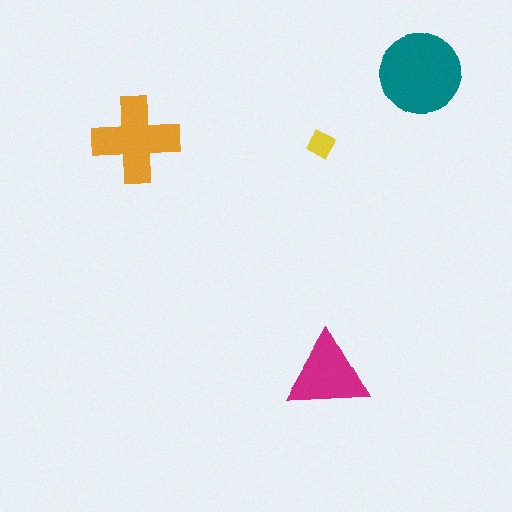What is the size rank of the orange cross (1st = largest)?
2nd.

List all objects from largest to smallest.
The teal circle, the orange cross, the magenta triangle, the yellow diamond.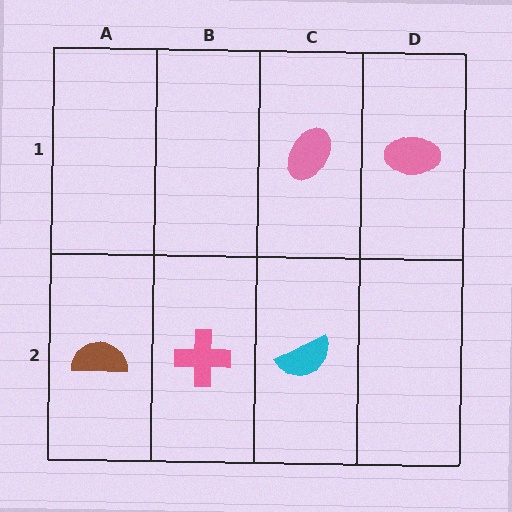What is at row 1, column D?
A pink ellipse.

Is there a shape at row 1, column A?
No, that cell is empty.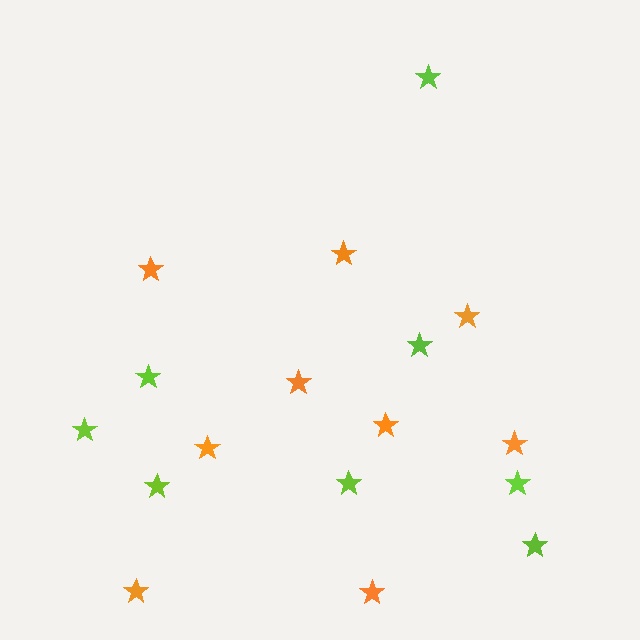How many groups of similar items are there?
There are 2 groups: one group of orange stars (9) and one group of lime stars (8).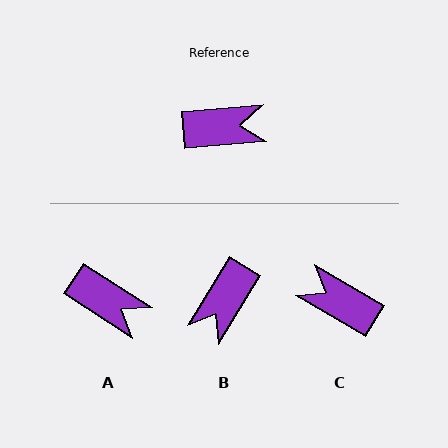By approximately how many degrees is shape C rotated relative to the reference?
Approximately 145 degrees counter-clockwise.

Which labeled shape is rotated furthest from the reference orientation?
C, about 145 degrees away.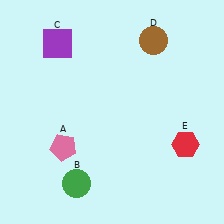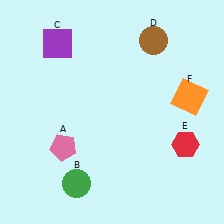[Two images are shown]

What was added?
An orange square (F) was added in Image 2.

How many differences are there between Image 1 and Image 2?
There is 1 difference between the two images.